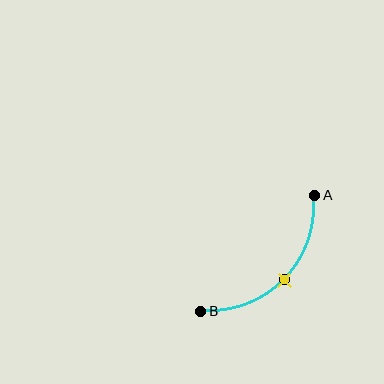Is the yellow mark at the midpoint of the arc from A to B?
Yes. The yellow mark lies on the arc at equal arc-length from both A and B — it is the arc midpoint.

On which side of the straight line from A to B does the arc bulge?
The arc bulges below and to the right of the straight line connecting A and B.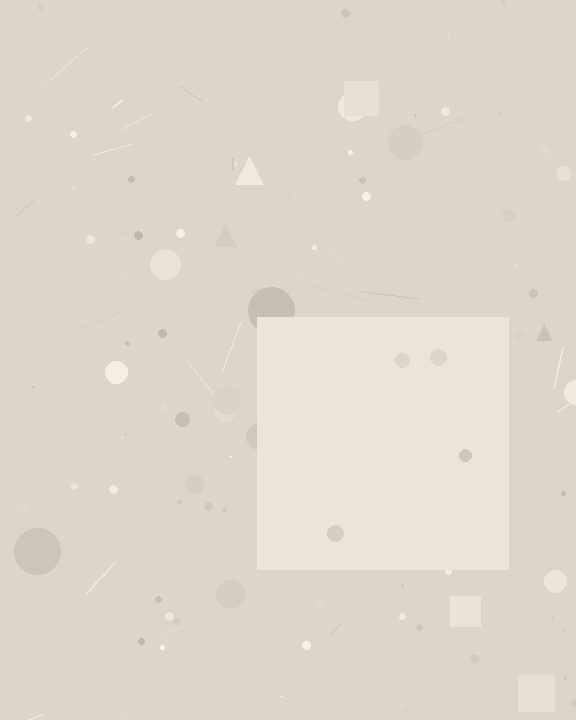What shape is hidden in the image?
A square is hidden in the image.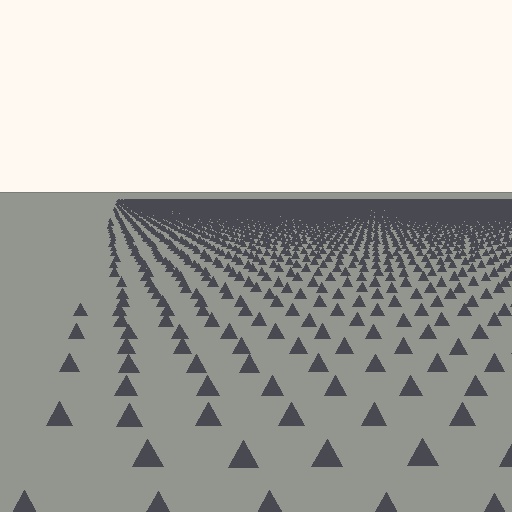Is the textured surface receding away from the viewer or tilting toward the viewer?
The surface is receding away from the viewer. Texture elements get smaller and denser toward the top.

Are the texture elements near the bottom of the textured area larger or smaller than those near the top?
Larger. Near the bottom, elements are closer to the viewer and appear at a bigger on-screen size.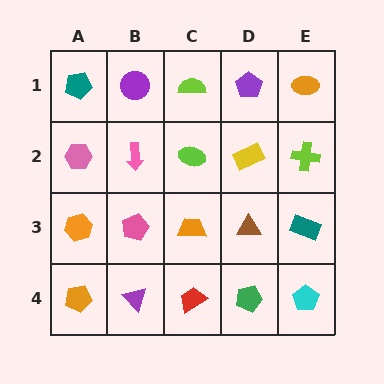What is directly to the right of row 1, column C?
A purple pentagon.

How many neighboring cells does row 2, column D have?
4.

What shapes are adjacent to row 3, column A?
A pink hexagon (row 2, column A), an orange pentagon (row 4, column A), a pink pentagon (row 3, column B).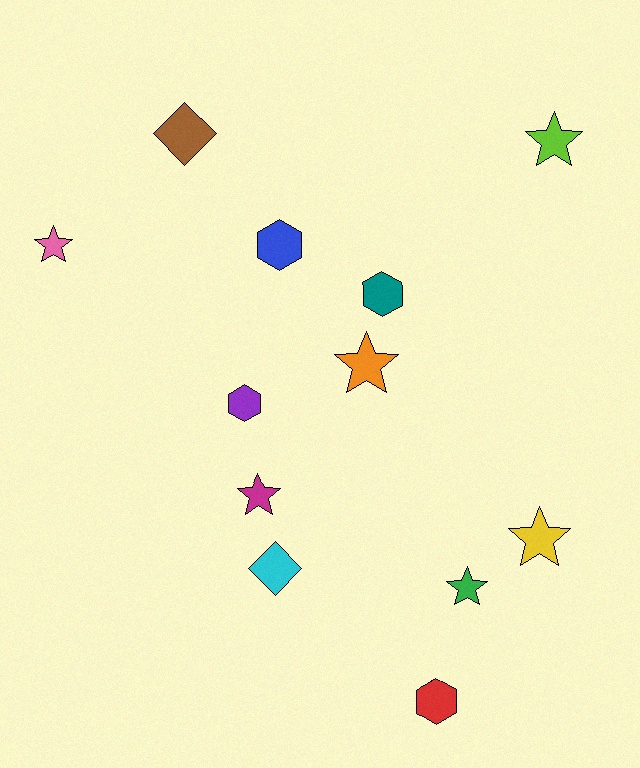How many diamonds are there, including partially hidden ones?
There are 2 diamonds.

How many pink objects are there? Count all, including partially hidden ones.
There is 1 pink object.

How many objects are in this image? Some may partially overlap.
There are 12 objects.